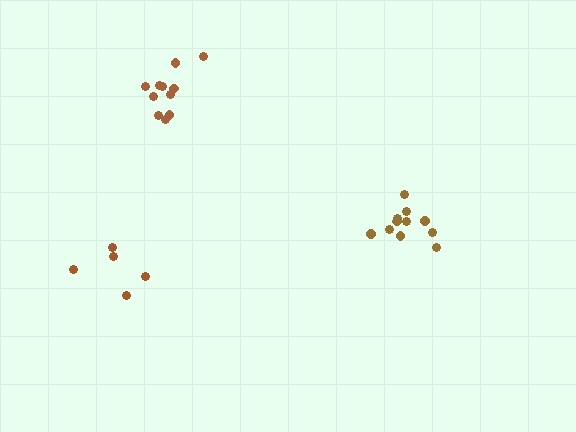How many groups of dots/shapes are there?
There are 3 groups.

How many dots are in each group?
Group 1: 11 dots, Group 2: 11 dots, Group 3: 5 dots (27 total).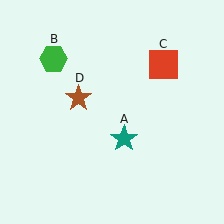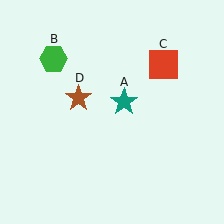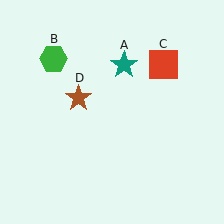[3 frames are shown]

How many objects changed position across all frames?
1 object changed position: teal star (object A).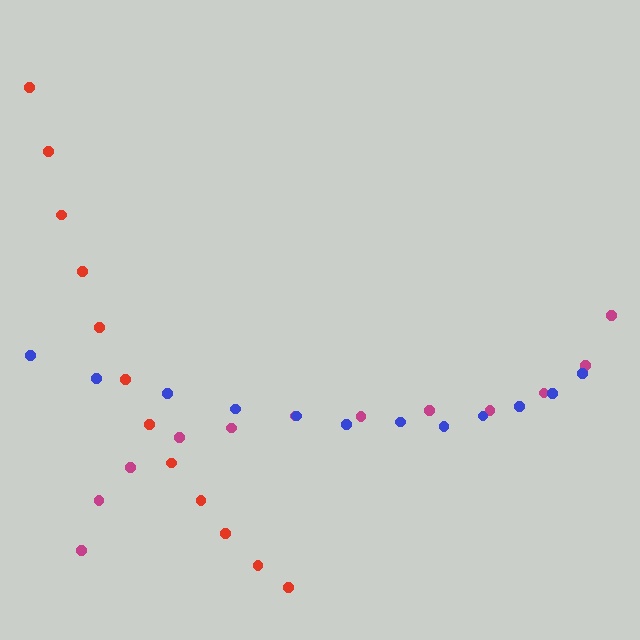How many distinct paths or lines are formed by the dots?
There are 3 distinct paths.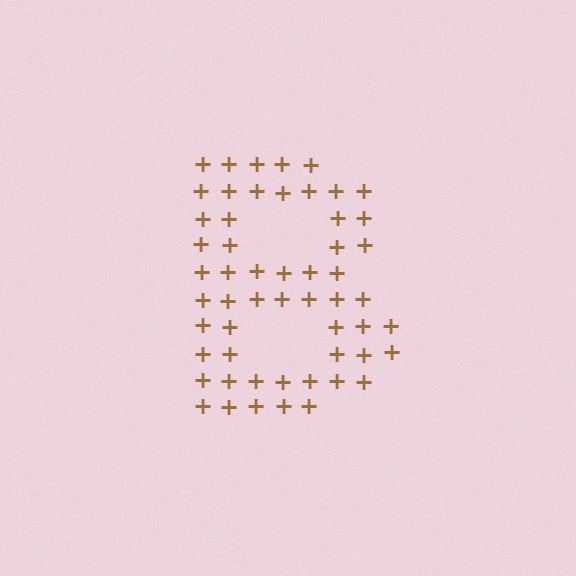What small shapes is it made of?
It is made of small plus signs.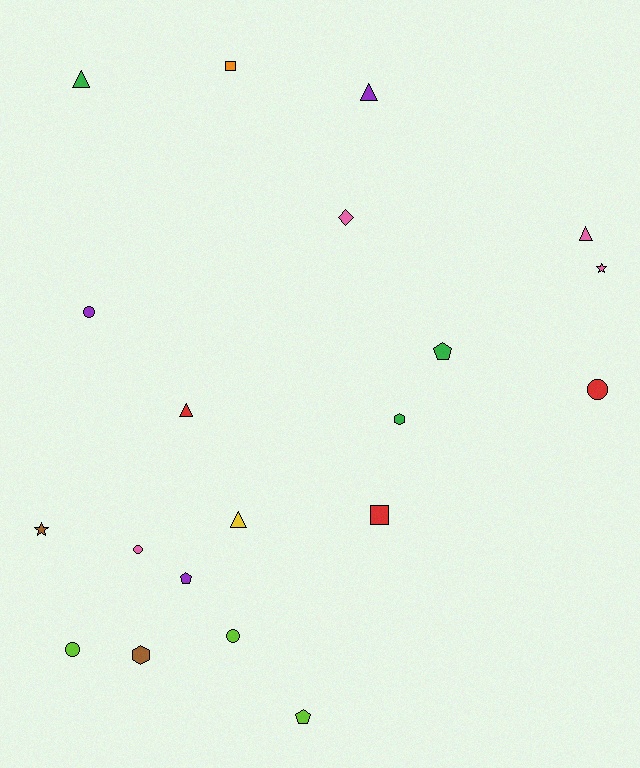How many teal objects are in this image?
There are no teal objects.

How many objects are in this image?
There are 20 objects.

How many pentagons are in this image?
There are 3 pentagons.